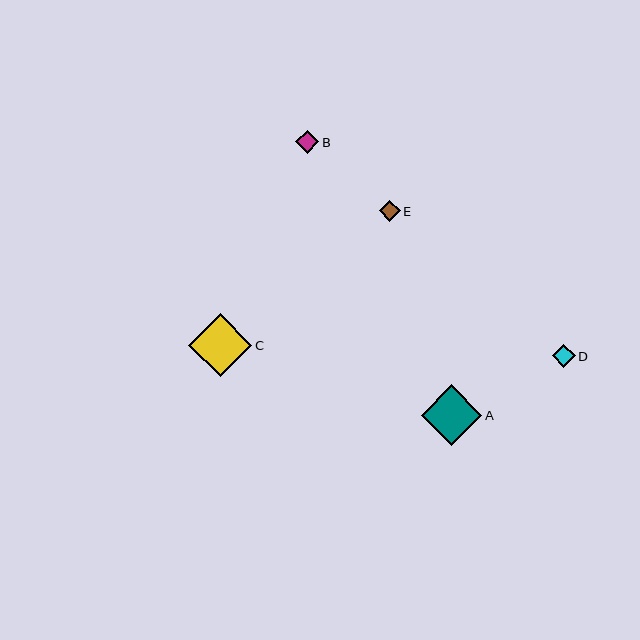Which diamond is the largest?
Diamond C is the largest with a size of approximately 63 pixels.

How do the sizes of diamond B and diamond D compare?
Diamond B and diamond D are approximately the same size.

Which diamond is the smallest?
Diamond E is the smallest with a size of approximately 21 pixels.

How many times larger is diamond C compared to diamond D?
Diamond C is approximately 2.7 times the size of diamond D.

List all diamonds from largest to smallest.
From largest to smallest: C, A, B, D, E.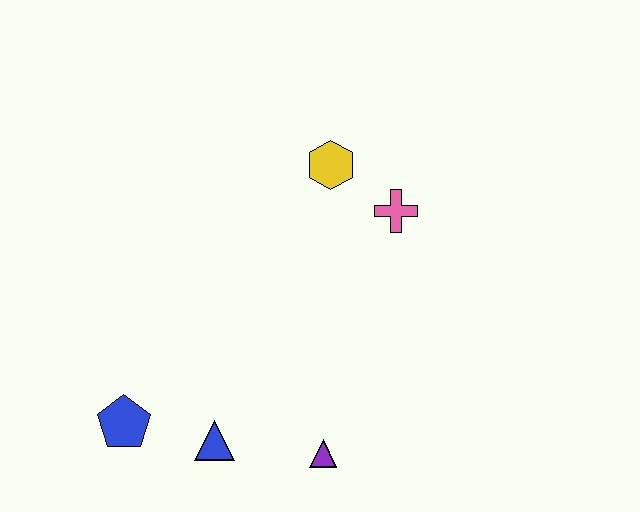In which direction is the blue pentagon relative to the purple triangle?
The blue pentagon is to the left of the purple triangle.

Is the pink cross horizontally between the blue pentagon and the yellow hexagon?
No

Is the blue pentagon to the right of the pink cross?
No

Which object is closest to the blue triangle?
The blue pentagon is closest to the blue triangle.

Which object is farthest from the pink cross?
The blue pentagon is farthest from the pink cross.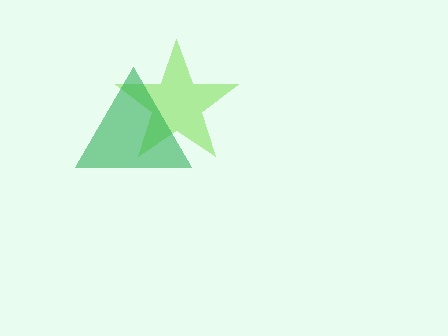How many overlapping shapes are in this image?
There are 2 overlapping shapes in the image.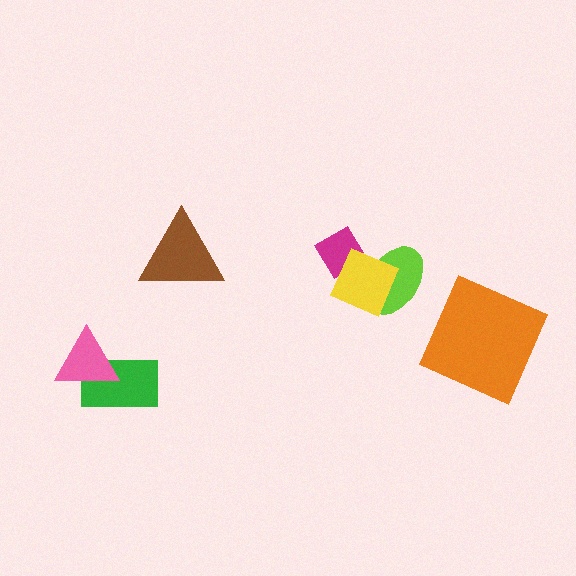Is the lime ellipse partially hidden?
Yes, it is partially covered by another shape.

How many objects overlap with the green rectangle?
1 object overlaps with the green rectangle.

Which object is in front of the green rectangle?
The pink triangle is in front of the green rectangle.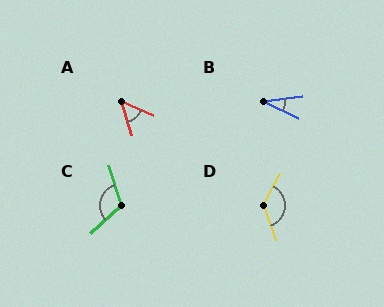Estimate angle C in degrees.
Approximately 116 degrees.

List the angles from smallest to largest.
B (34°), A (50°), C (116°), D (132°).